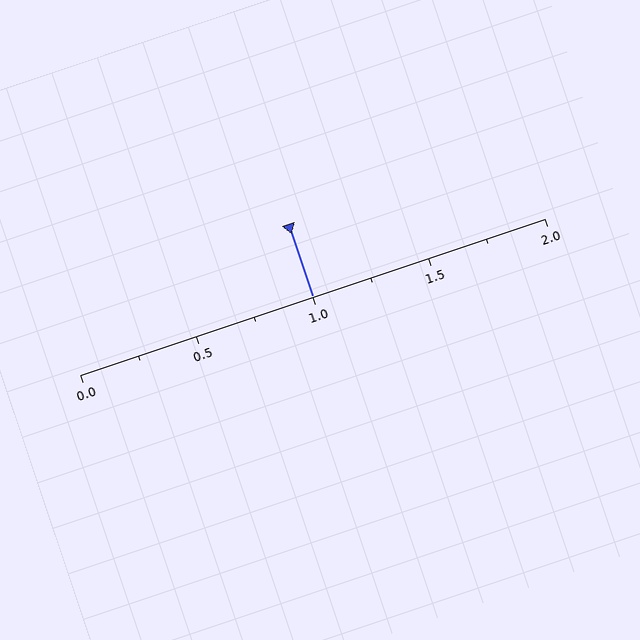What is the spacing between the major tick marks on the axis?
The major ticks are spaced 0.5 apart.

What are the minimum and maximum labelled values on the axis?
The axis runs from 0.0 to 2.0.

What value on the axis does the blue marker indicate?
The marker indicates approximately 1.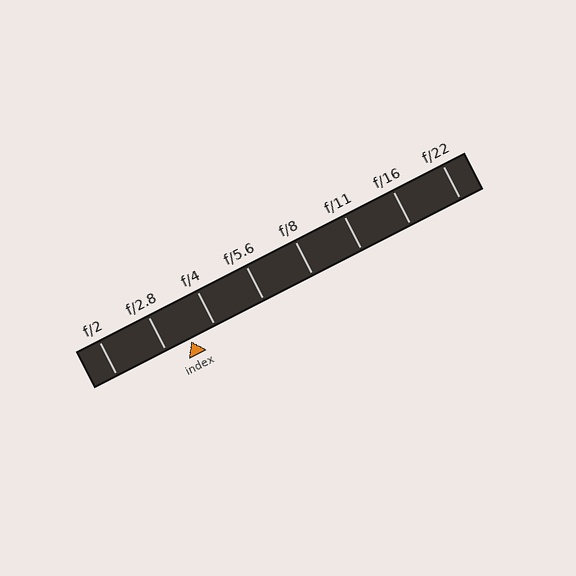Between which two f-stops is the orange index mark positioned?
The index mark is between f/2.8 and f/4.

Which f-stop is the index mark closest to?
The index mark is closest to f/2.8.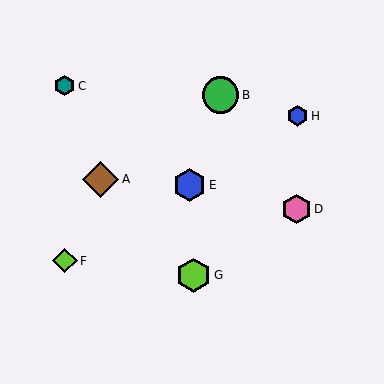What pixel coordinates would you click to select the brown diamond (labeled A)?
Click at (101, 179) to select the brown diamond A.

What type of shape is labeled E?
Shape E is a blue hexagon.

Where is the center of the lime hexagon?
The center of the lime hexagon is at (194, 275).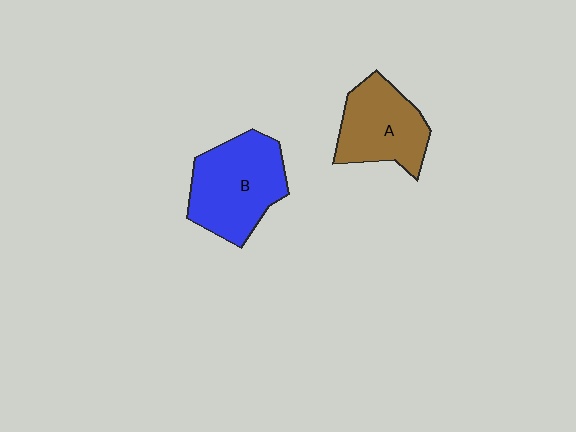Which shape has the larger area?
Shape B (blue).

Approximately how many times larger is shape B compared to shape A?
Approximately 1.2 times.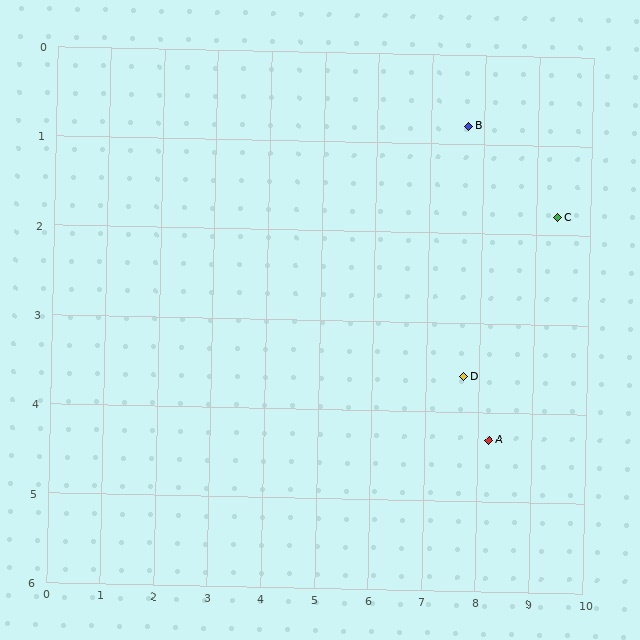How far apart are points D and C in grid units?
Points D and C are about 2.5 grid units apart.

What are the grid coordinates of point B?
Point B is at approximately (7.7, 0.8).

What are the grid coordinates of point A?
Point A is at approximately (8.2, 4.3).